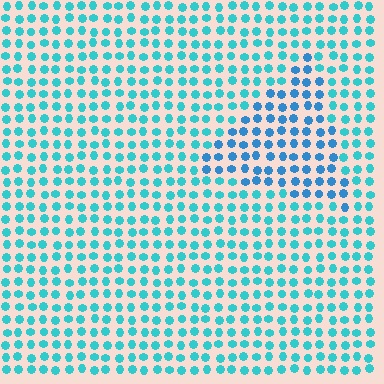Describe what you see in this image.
The image is filled with small cyan elements in a uniform arrangement. A triangle-shaped region is visible where the elements are tinted to a slightly different hue, forming a subtle color boundary.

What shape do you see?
I see a triangle.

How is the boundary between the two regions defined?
The boundary is defined purely by a slight shift in hue (about 25 degrees). Spacing, size, and orientation are identical on both sides.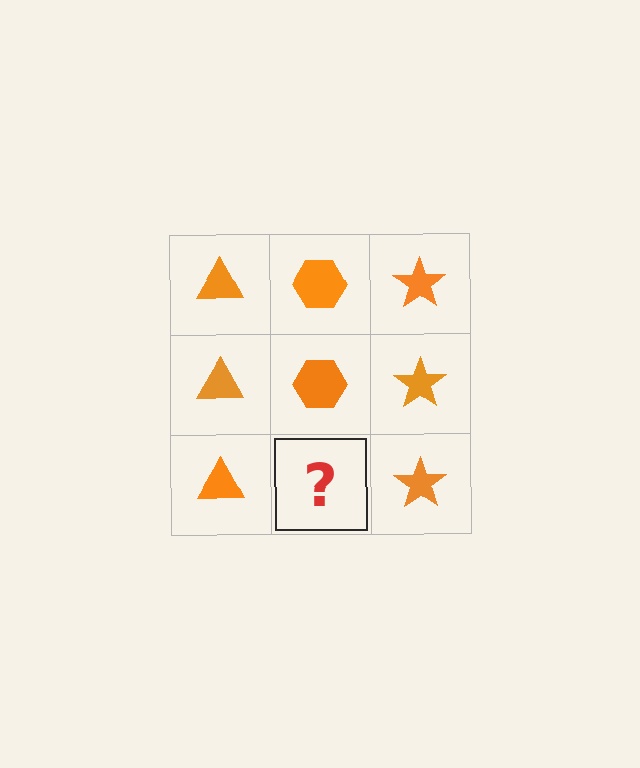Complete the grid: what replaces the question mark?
The question mark should be replaced with an orange hexagon.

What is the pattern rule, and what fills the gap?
The rule is that each column has a consistent shape. The gap should be filled with an orange hexagon.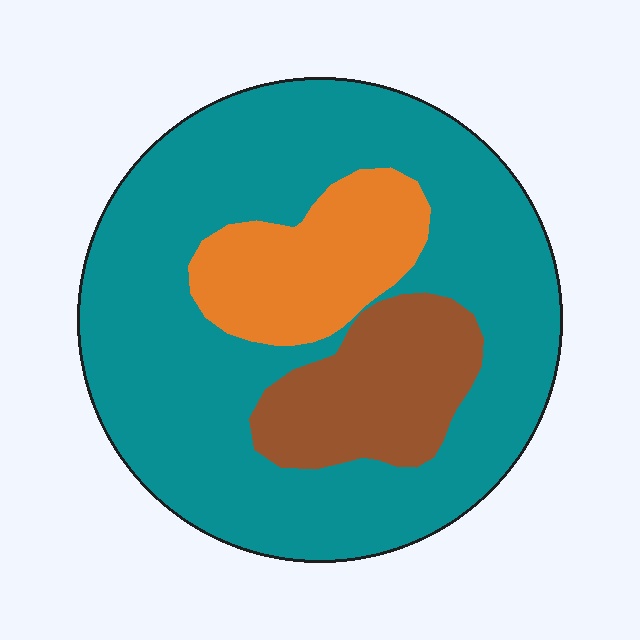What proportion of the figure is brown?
Brown takes up about one sixth (1/6) of the figure.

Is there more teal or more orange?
Teal.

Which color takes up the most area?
Teal, at roughly 70%.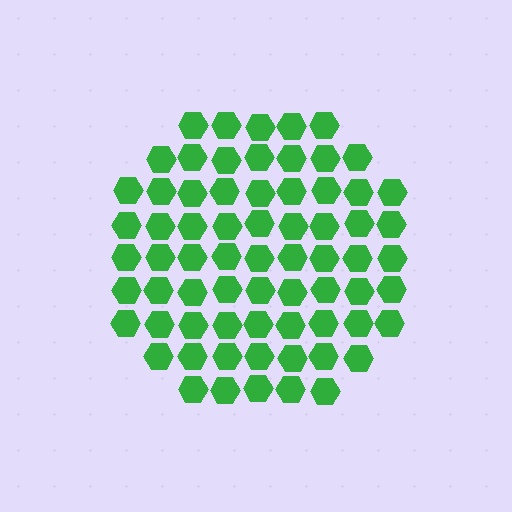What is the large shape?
The large shape is a circle.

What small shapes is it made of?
It is made of small hexagons.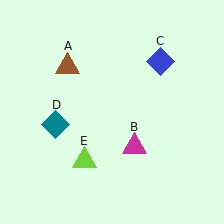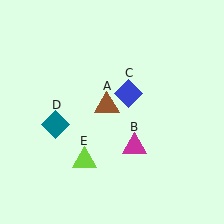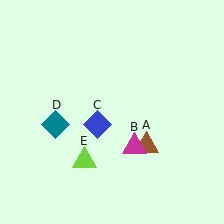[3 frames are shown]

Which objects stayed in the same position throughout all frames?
Magenta triangle (object B) and teal diamond (object D) and lime triangle (object E) remained stationary.